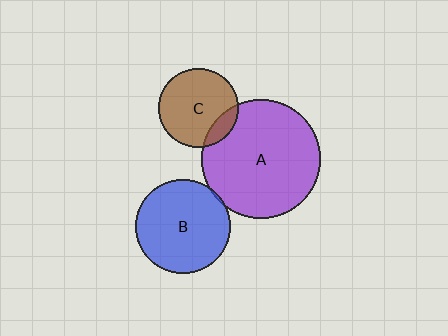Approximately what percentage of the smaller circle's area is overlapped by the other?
Approximately 15%.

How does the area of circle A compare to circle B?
Approximately 1.6 times.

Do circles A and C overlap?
Yes.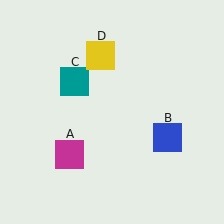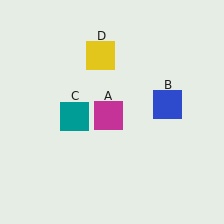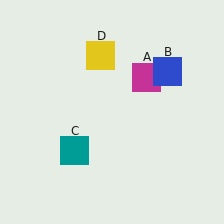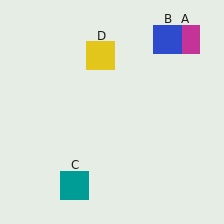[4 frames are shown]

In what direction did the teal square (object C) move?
The teal square (object C) moved down.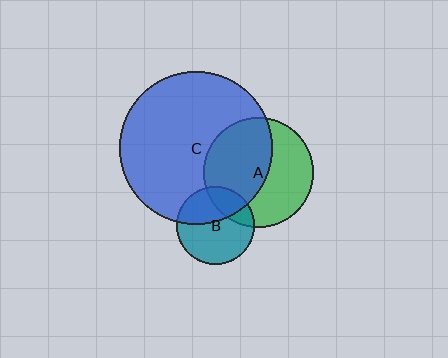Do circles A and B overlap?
Yes.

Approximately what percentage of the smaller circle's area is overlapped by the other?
Approximately 25%.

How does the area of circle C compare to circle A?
Approximately 1.9 times.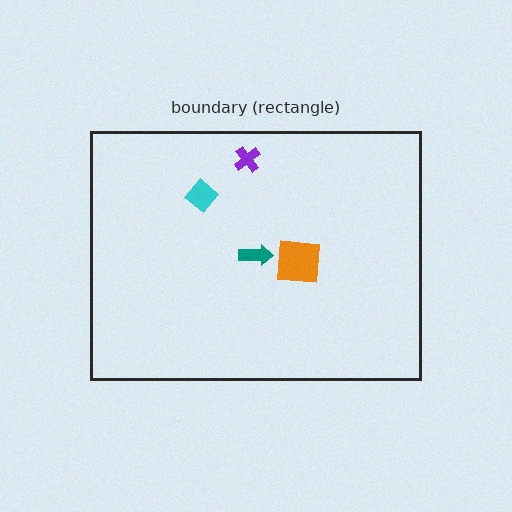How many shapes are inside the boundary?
4 inside, 0 outside.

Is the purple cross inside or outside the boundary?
Inside.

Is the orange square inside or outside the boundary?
Inside.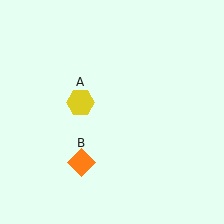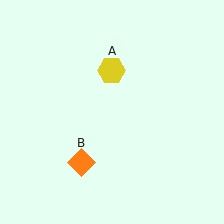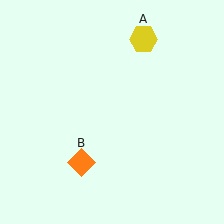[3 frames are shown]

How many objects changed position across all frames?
1 object changed position: yellow hexagon (object A).